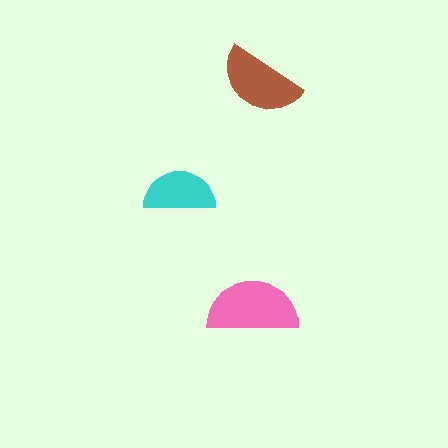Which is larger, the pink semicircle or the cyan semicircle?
The pink one.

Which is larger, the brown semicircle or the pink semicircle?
The pink one.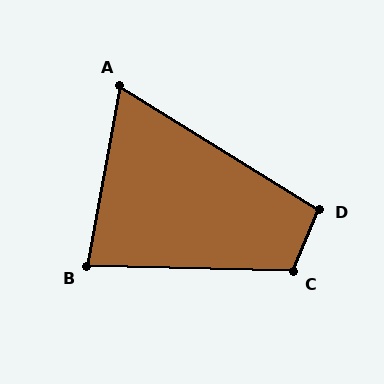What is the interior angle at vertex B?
Approximately 81 degrees (acute).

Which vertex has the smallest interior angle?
A, at approximately 68 degrees.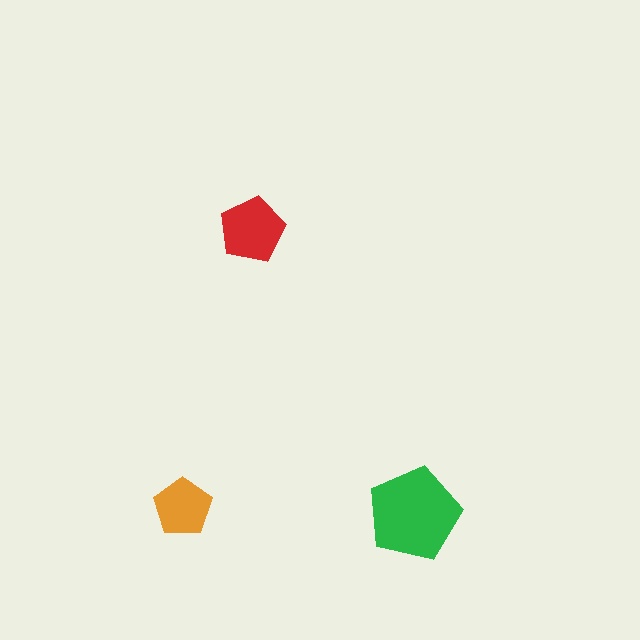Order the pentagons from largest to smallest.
the green one, the red one, the orange one.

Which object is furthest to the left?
The orange pentagon is leftmost.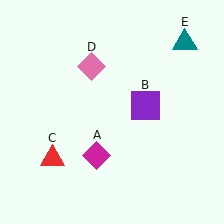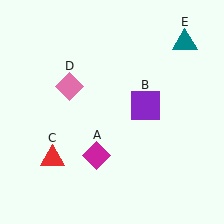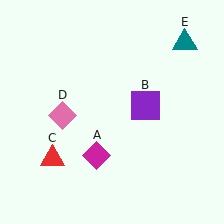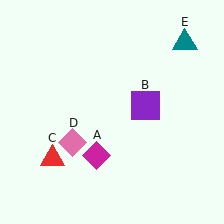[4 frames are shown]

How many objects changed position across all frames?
1 object changed position: pink diamond (object D).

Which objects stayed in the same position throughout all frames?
Magenta diamond (object A) and purple square (object B) and red triangle (object C) and teal triangle (object E) remained stationary.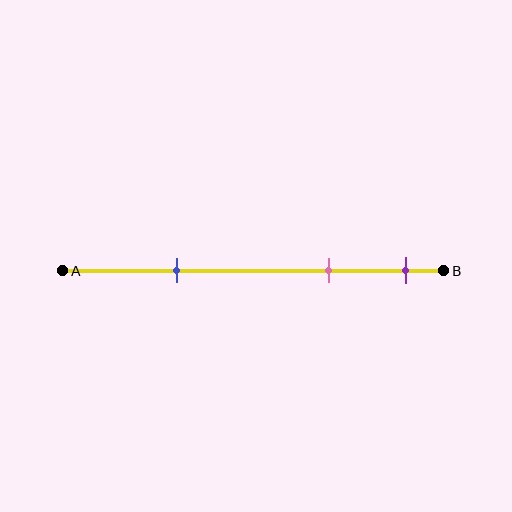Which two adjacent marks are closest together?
The pink and purple marks are the closest adjacent pair.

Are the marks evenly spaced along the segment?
No, the marks are not evenly spaced.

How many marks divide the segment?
There are 3 marks dividing the segment.